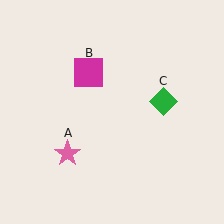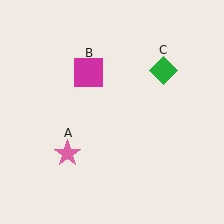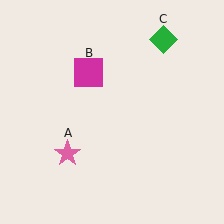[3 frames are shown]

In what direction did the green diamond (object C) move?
The green diamond (object C) moved up.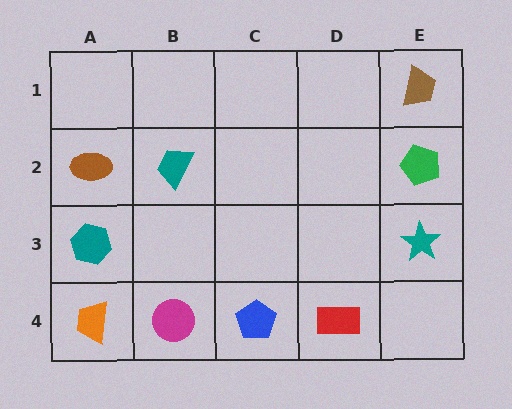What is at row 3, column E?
A teal star.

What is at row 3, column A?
A teal hexagon.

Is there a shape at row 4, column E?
No, that cell is empty.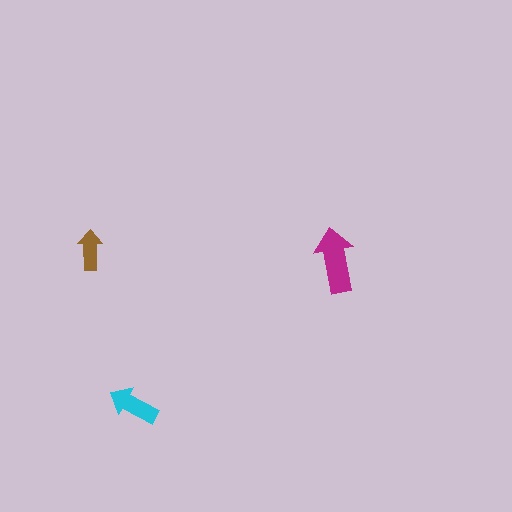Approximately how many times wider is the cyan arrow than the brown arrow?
About 1.5 times wider.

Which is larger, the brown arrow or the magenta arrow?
The magenta one.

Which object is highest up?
The brown arrow is topmost.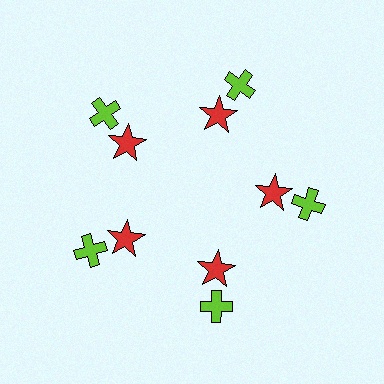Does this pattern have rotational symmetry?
Yes, this pattern has 5-fold rotational symmetry. It looks the same after rotating 72 degrees around the center.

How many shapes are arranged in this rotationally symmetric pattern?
There are 10 shapes, arranged in 5 groups of 2.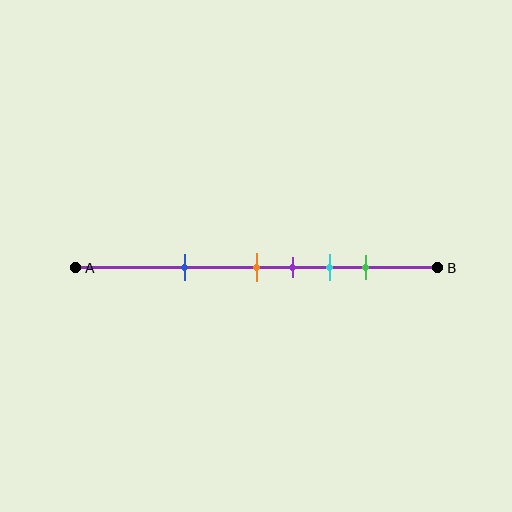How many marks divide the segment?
There are 5 marks dividing the segment.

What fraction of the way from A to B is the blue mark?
The blue mark is approximately 30% (0.3) of the way from A to B.